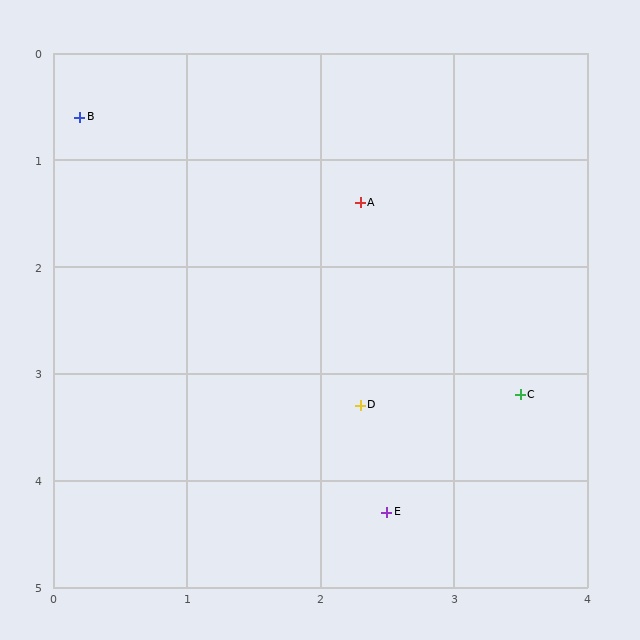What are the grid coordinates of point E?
Point E is at approximately (2.5, 4.3).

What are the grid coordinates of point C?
Point C is at approximately (3.5, 3.2).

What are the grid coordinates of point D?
Point D is at approximately (2.3, 3.3).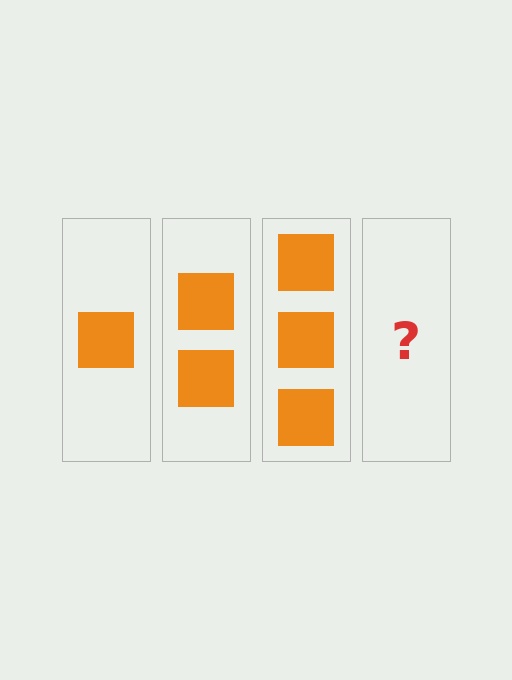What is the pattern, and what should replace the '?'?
The pattern is that each step adds one more square. The '?' should be 4 squares.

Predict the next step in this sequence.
The next step is 4 squares.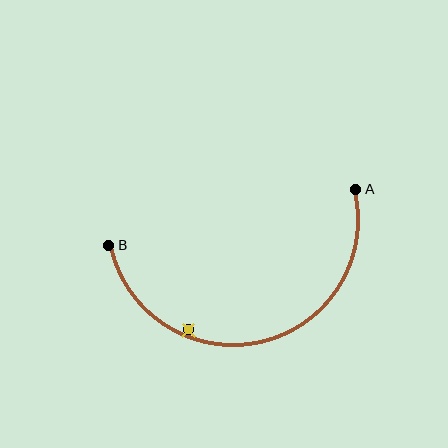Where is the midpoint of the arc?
The arc midpoint is the point on the curve farthest from the straight line joining A and B. It sits below that line.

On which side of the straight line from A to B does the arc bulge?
The arc bulges below the straight line connecting A and B.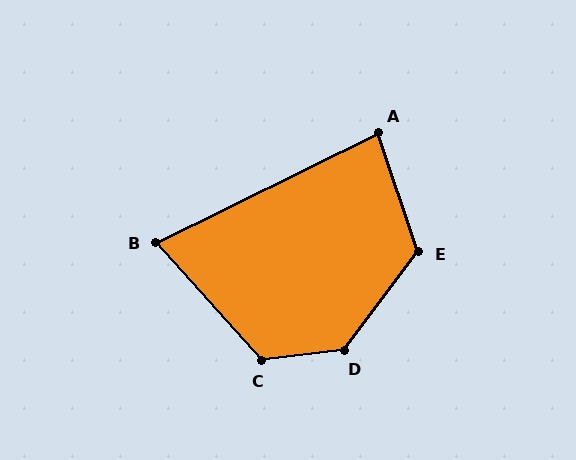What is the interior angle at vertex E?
Approximately 124 degrees (obtuse).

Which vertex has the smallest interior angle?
B, at approximately 74 degrees.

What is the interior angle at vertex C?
Approximately 125 degrees (obtuse).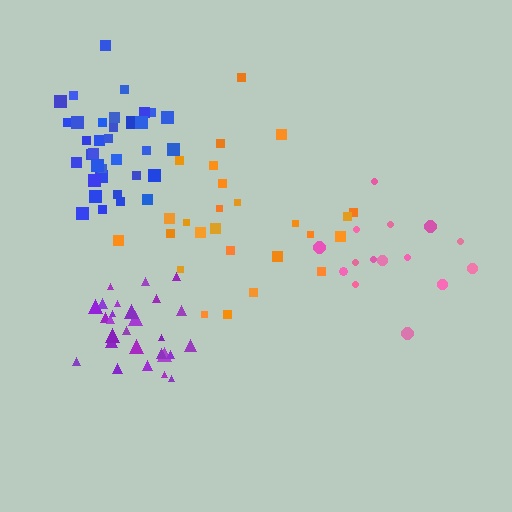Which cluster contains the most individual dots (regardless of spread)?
Blue (35).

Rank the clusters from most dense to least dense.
purple, blue, orange, pink.